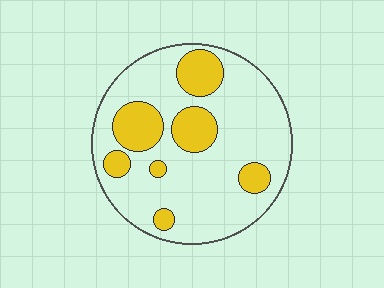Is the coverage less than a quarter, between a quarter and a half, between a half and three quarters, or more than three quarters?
Less than a quarter.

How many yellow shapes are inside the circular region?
7.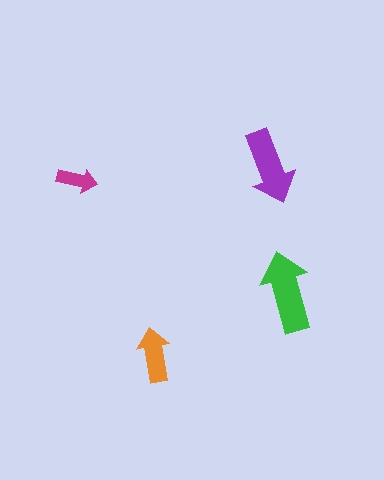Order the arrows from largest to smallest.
the green one, the purple one, the orange one, the magenta one.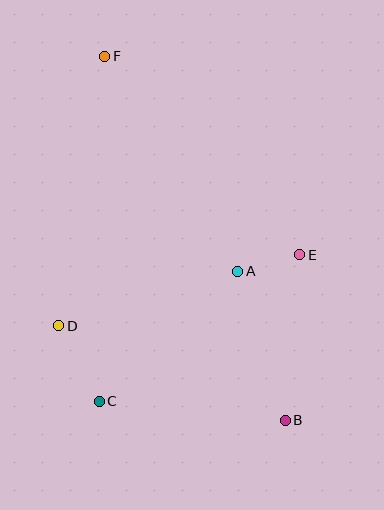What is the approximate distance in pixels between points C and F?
The distance between C and F is approximately 345 pixels.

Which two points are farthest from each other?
Points B and F are farthest from each other.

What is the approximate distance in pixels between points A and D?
The distance between A and D is approximately 187 pixels.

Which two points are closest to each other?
Points A and E are closest to each other.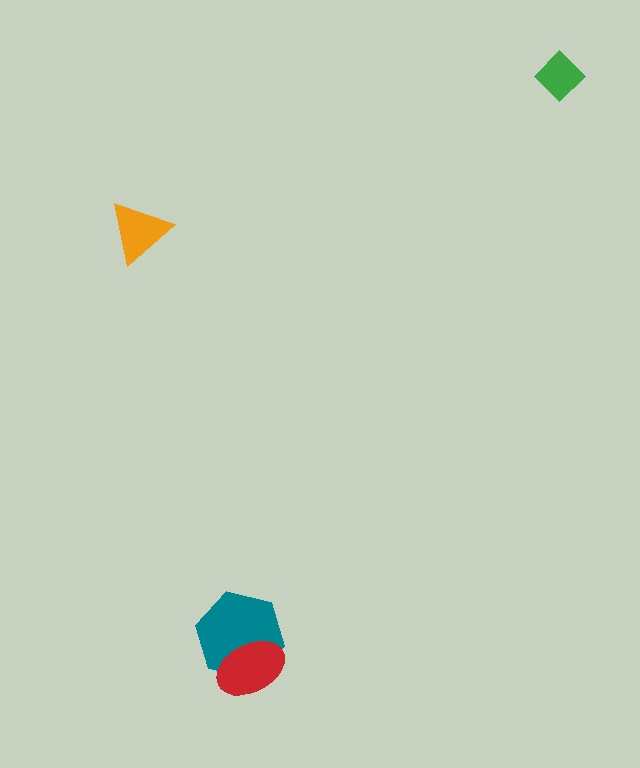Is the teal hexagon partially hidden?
Yes, it is partially covered by another shape.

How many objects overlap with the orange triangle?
0 objects overlap with the orange triangle.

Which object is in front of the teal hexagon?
The red ellipse is in front of the teal hexagon.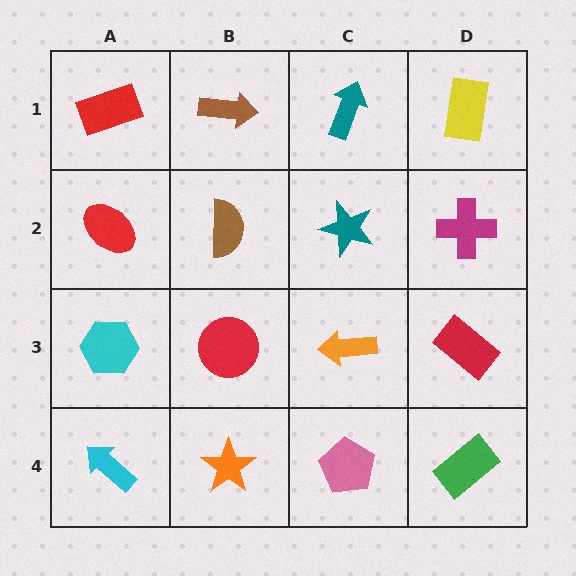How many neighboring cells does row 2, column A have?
3.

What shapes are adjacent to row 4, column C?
An orange arrow (row 3, column C), an orange star (row 4, column B), a green rectangle (row 4, column D).